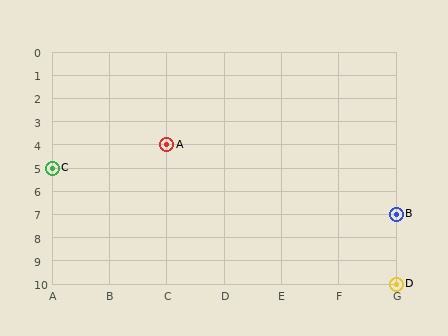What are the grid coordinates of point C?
Point C is at grid coordinates (A, 5).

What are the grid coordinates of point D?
Point D is at grid coordinates (G, 10).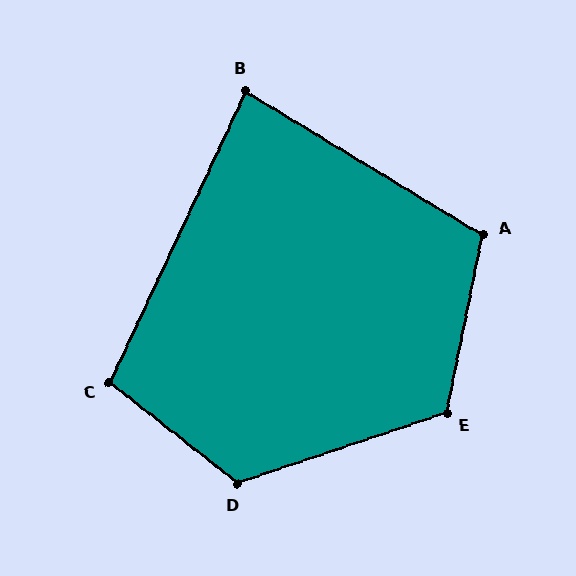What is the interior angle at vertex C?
Approximately 103 degrees (obtuse).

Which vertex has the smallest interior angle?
B, at approximately 84 degrees.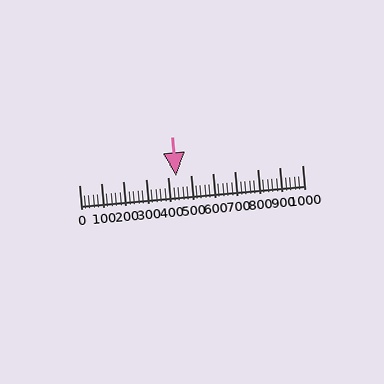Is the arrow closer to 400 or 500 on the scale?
The arrow is closer to 400.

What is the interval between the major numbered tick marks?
The major tick marks are spaced 100 units apart.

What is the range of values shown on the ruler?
The ruler shows values from 0 to 1000.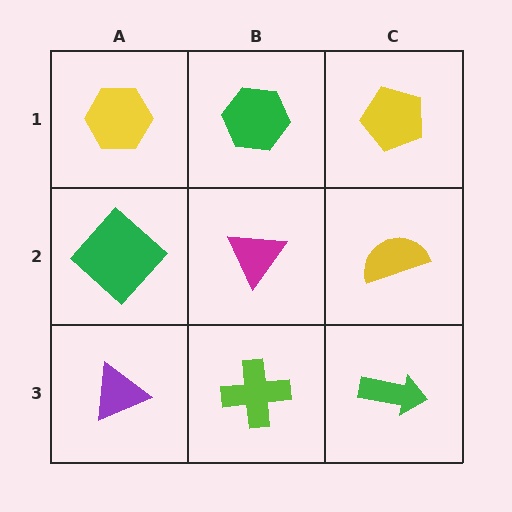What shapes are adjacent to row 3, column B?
A magenta triangle (row 2, column B), a purple triangle (row 3, column A), a green arrow (row 3, column C).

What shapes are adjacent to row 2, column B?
A green hexagon (row 1, column B), a lime cross (row 3, column B), a green diamond (row 2, column A), a yellow semicircle (row 2, column C).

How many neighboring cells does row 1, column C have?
2.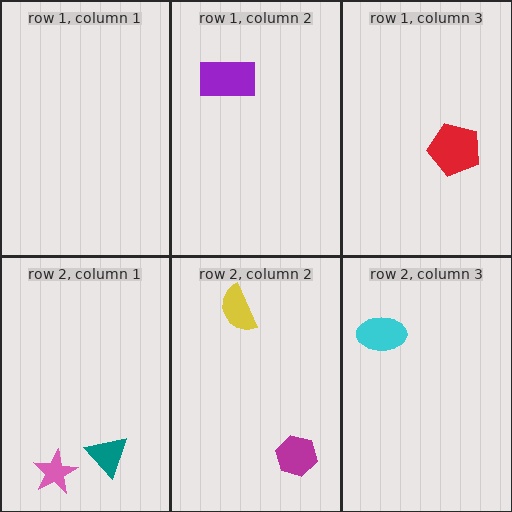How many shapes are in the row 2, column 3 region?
1.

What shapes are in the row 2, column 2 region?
The yellow semicircle, the magenta hexagon.